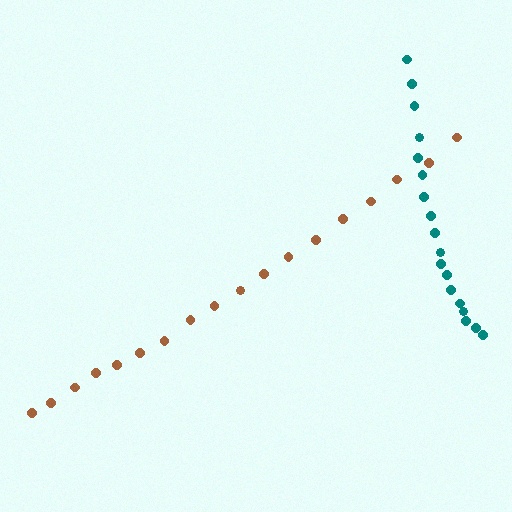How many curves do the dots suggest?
There are 2 distinct paths.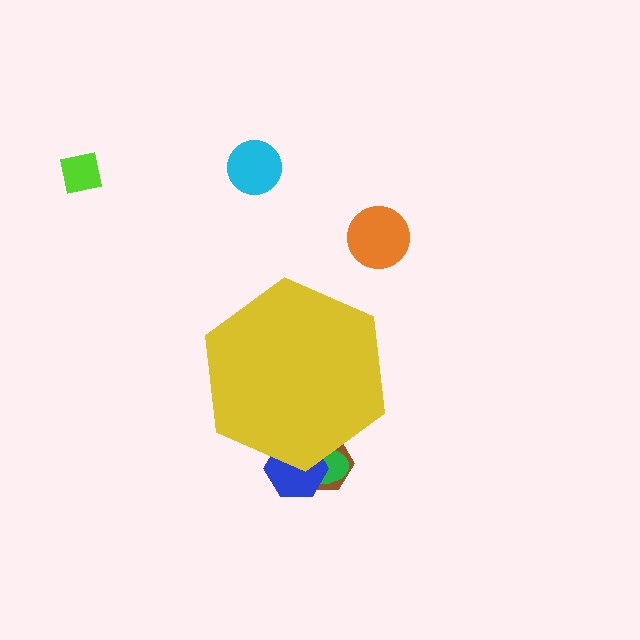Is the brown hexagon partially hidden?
Yes, the brown hexagon is partially hidden behind the yellow hexagon.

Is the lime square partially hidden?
No, the lime square is fully visible.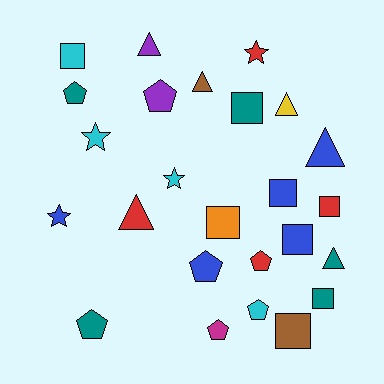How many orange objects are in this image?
There is 1 orange object.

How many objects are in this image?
There are 25 objects.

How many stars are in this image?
There are 4 stars.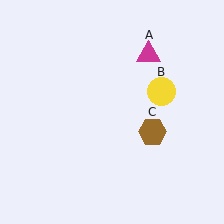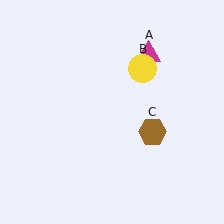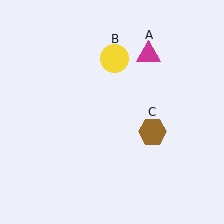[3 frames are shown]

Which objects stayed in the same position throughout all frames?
Magenta triangle (object A) and brown hexagon (object C) remained stationary.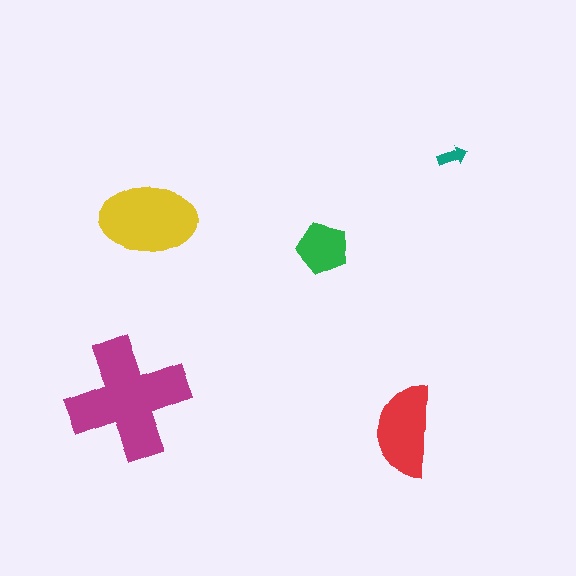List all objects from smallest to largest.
The teal arrow, the green pentagon, the red semicircle, the yellow ellipse, the magenta cross.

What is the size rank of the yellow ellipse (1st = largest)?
2nd.